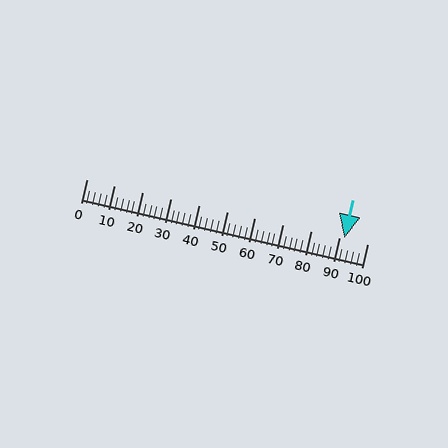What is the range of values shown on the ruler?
The ruler shows values from 0 to 100.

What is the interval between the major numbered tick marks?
The major tick marks are spaced 10 units apart.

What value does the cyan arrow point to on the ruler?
The cyan arrow points to approximately 92.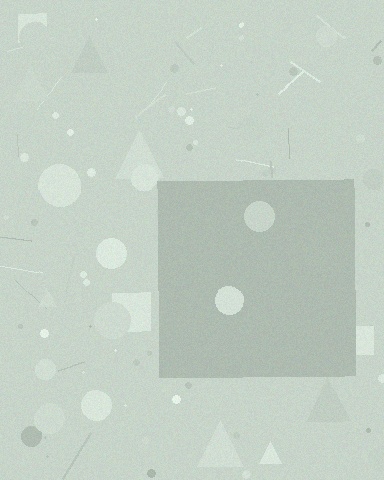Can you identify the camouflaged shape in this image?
The camouflaged shape is a square.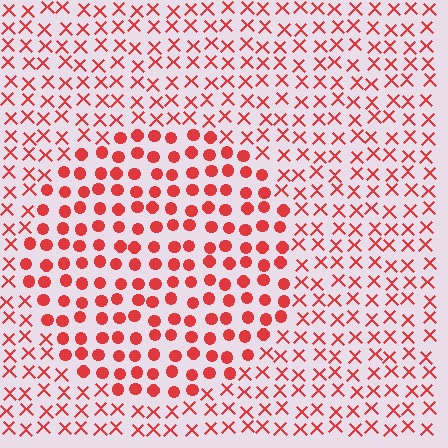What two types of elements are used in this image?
The image uses circles inside the circle region and X marks outside it.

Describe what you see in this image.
The image is filled with small red elements arranged in a uniform grid. A circle-shaped region contains circles, while the surrounding area contains X marks. The boundary is defined purely by the change in element shape.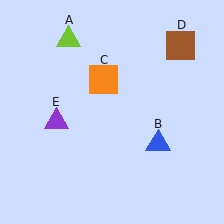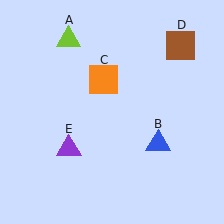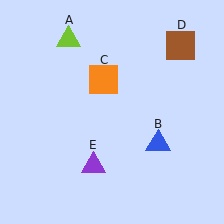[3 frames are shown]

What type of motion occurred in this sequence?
The purple triangle (object E) rotated counterclockwise around the center of the scene.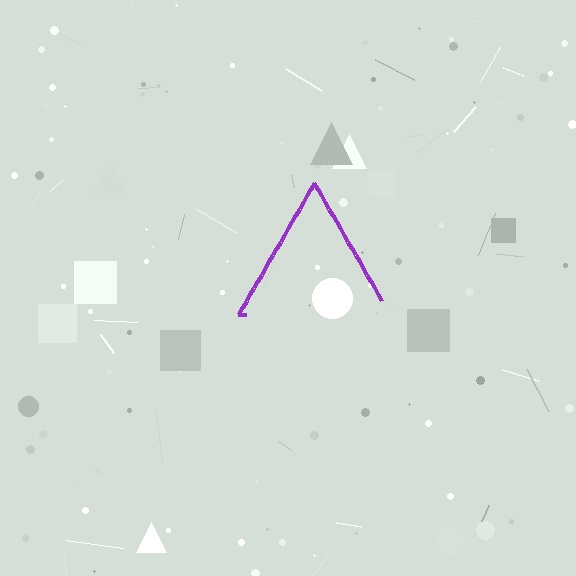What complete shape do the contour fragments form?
The contour fragments form a triangle.